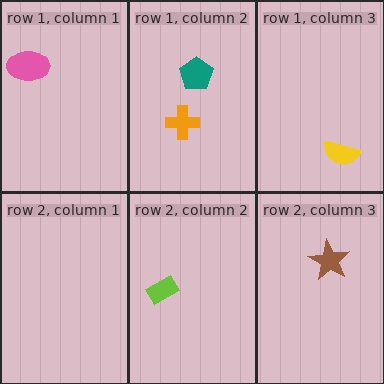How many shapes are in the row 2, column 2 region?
1.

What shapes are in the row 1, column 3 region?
The yellow semicircle.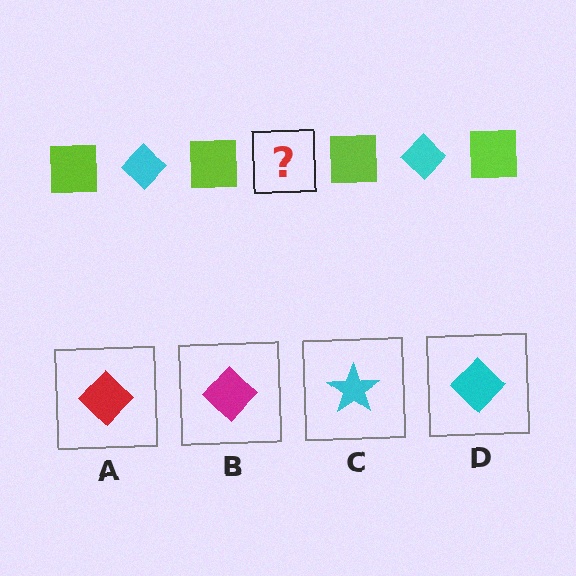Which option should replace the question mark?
Option D.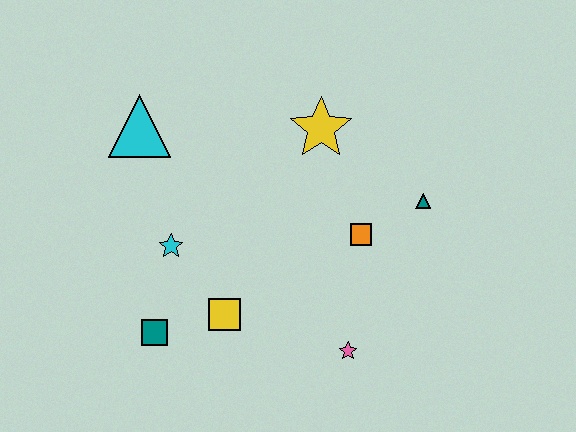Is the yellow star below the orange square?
No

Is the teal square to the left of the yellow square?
Yes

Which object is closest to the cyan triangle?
The cyan star is closest to the cyan triangle.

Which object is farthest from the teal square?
The teal triangle is farthest from the teal square.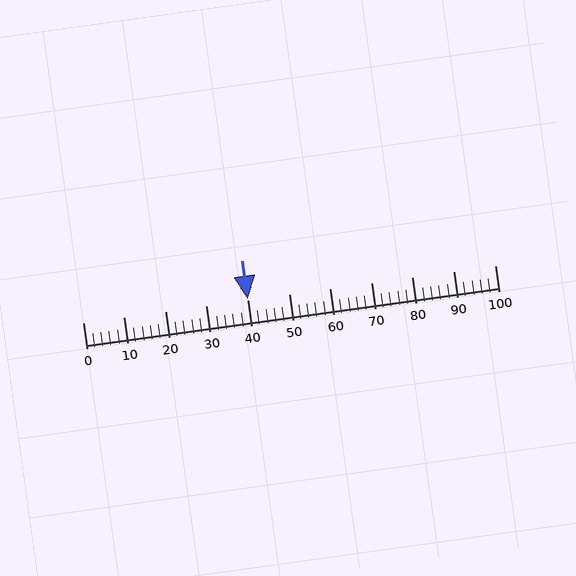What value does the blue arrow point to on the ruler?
The blue arrow points to approximately 40.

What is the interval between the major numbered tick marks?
The major tick marks are spaced 10 units apart.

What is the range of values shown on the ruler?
The ruler shows values from 0 to 100.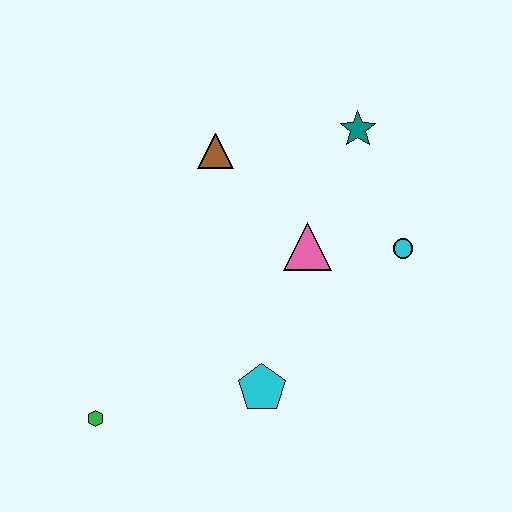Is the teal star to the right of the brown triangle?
Yes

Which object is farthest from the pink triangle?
The green hexagon is farthest from the pink triangle.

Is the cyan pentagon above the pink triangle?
No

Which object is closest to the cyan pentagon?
The pink triangle is closest to the cyan pentagon.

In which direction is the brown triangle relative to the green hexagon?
The brown triangle is above the green hexagon.